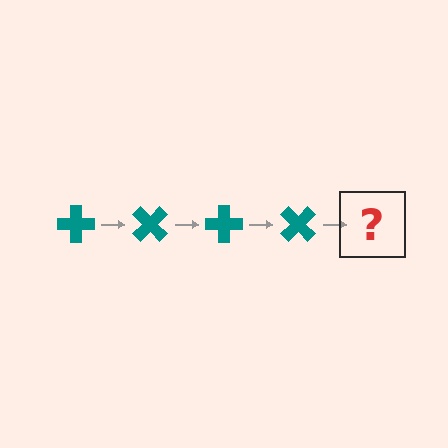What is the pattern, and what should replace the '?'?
The pattern is that the cross rotates 45 degrees each step. The '?' should be a teal cross rotated 180 degrees.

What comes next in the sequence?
The next element should be a teal cross rotated 180 degrees.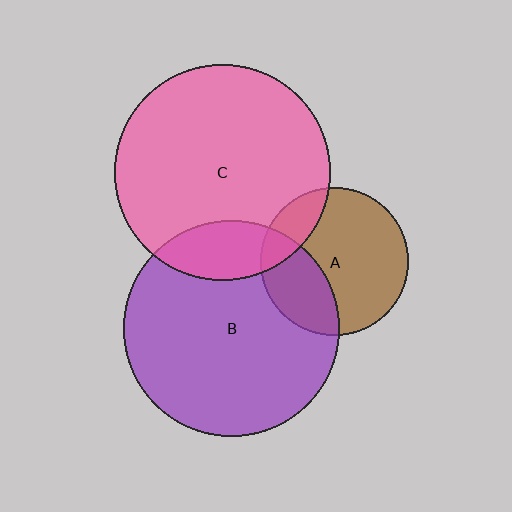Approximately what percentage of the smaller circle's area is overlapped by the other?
Approximately 15%.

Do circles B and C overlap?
Yes.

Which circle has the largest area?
Circle B (purple).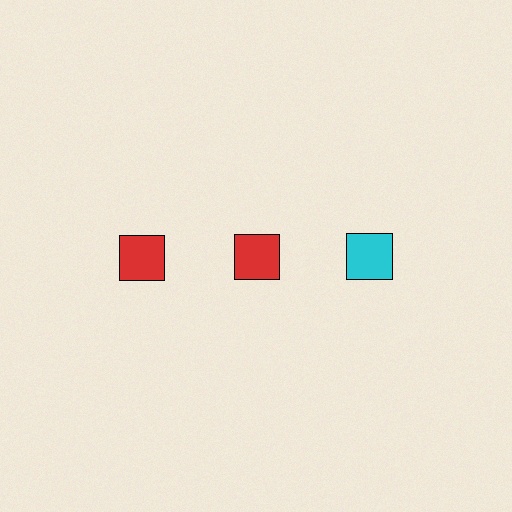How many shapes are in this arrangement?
There are 3 shapes arranged in a grid pattern.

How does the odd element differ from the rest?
It has a different color: cyan instead of red.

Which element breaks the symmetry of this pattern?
The cyan square in the top row, center column breaks the symmetry. All other shapes are red squares.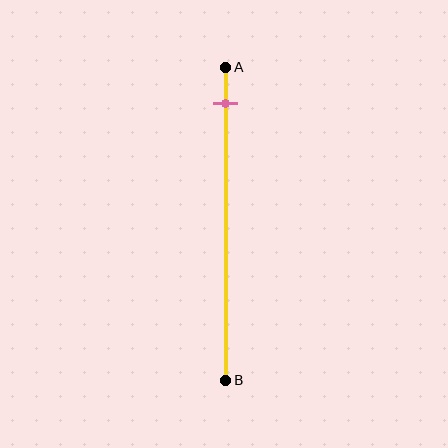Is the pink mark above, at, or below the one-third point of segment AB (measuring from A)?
The pink mark is above the one-third point of segment AB.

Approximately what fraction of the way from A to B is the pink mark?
The pink mark is approximately 10% of the way from A to B.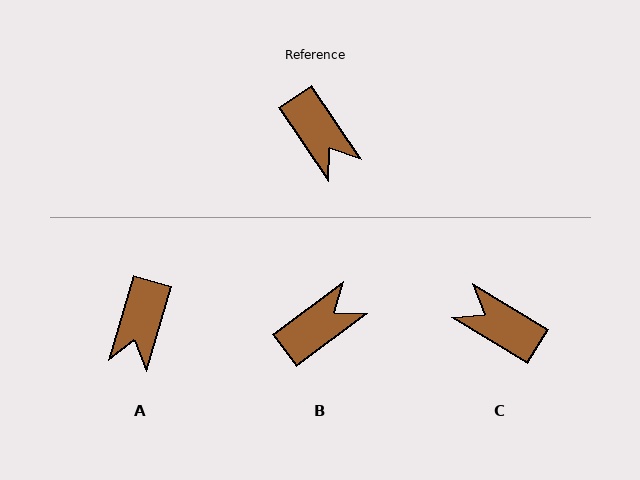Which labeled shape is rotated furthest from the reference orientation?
C, about 155 degrees away.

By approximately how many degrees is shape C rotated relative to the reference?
Approximately 155 degrees clockwise.